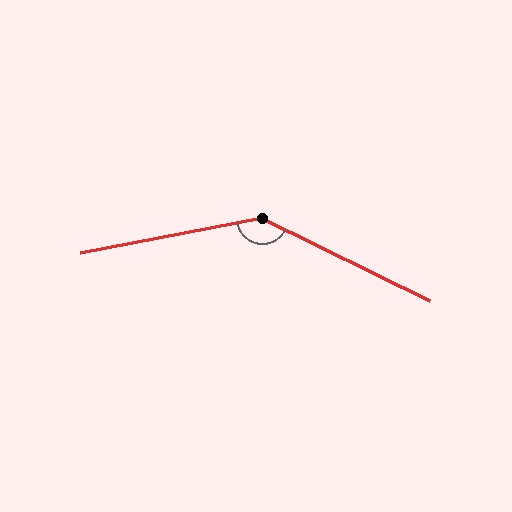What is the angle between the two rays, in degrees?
Approximately 143 degrees.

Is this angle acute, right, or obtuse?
It is obtuse.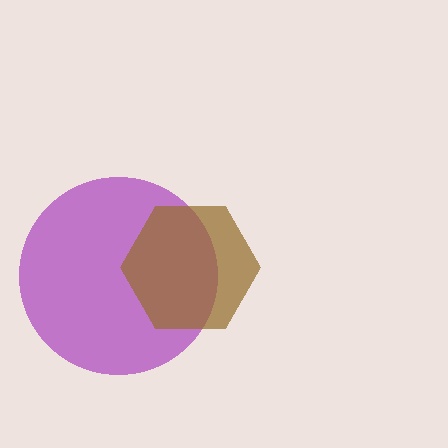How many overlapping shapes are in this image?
There are 2 overlapping shapes in the image.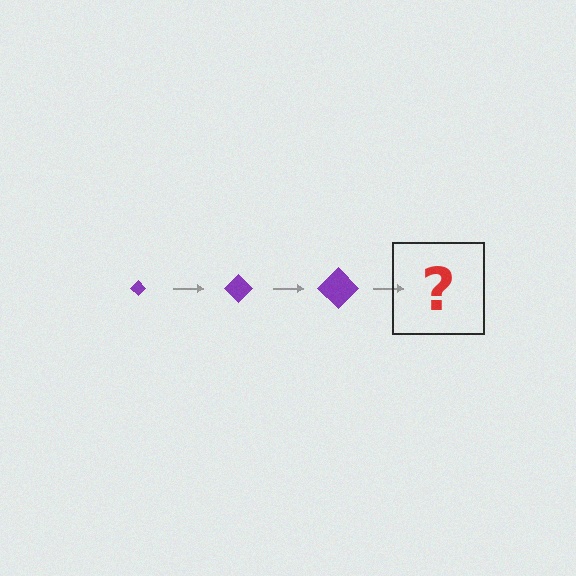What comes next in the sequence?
The next element should be a purple diamond, larger than the previous one.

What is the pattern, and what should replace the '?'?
The pattern is that the diamond gets progressively larger each step. The '?' should be a purple diamond, larger than the previous one.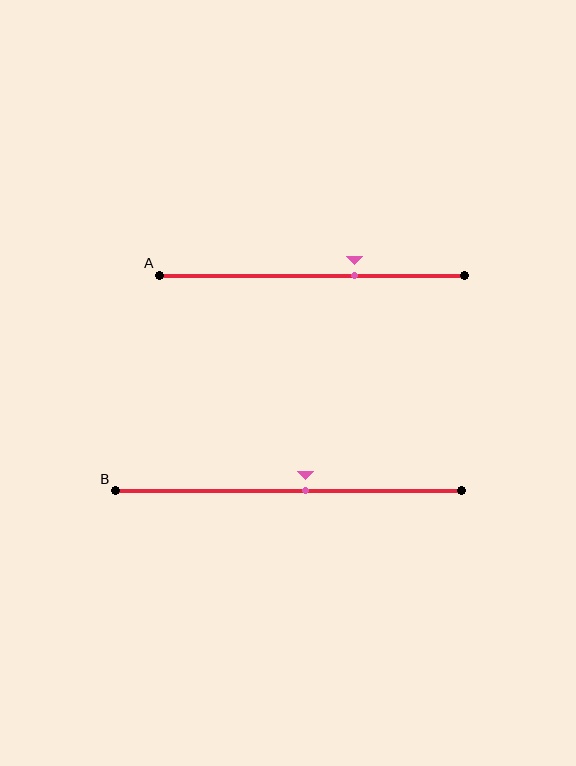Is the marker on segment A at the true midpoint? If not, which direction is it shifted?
No, the marker on segment A is shifted to the right by about 14% of the segment length.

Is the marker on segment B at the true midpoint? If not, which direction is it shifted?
No, the marker on segment B is shifted to the right by about 5% of the segment length.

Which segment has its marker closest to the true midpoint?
Segment B has its marker closest to the true midpoint.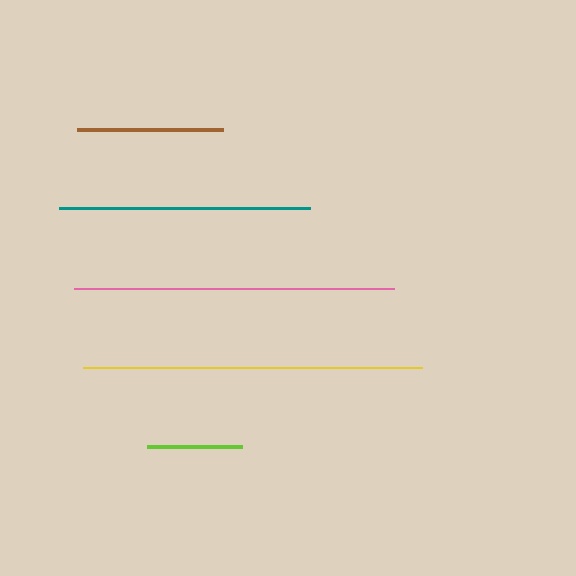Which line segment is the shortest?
The lime line is the shortest at approximately 96 pixels.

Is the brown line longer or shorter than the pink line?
The pink line is longer than the brown line.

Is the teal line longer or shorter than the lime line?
The teal line is longer than the lime line.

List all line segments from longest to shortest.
From longest to shortest: yellow, pink, teal, brown, lime.